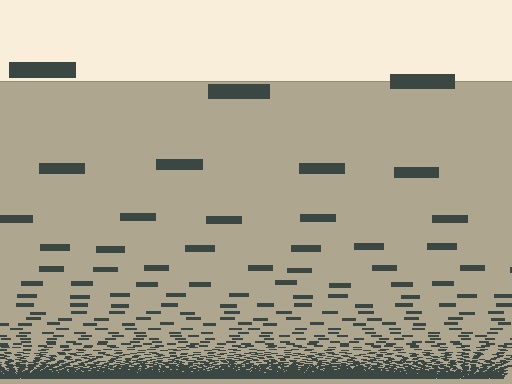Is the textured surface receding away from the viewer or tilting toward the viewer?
The surface appears to tilt toward the viewer. Texture elements get larger and sparser toward the top.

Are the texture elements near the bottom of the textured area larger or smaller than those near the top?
Smaller. The gradient is inverted — elements near the bottom are smaller and denser.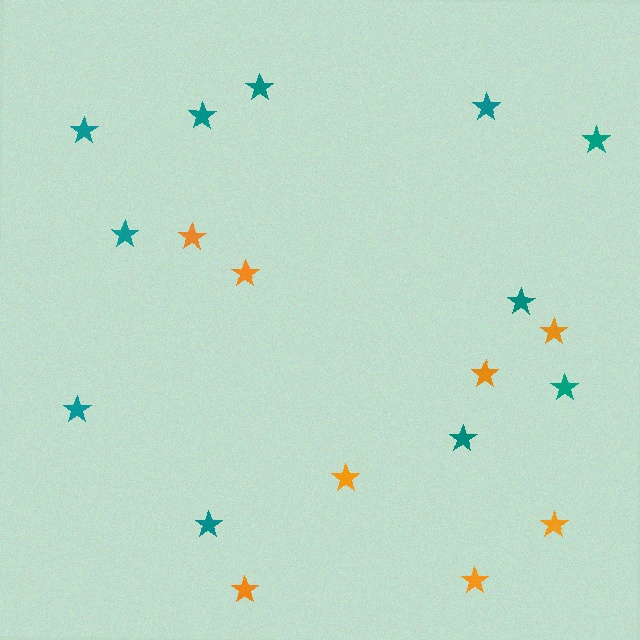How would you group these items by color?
There are 2 groups: one group of orange stars (8) and one group of teal stars (11).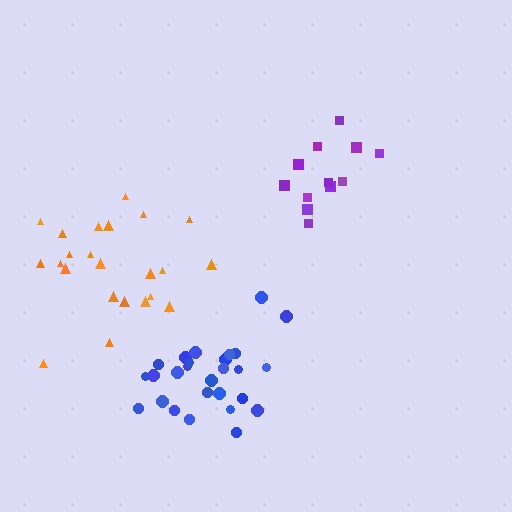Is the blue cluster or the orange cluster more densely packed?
Blue.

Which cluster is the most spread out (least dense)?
Orange.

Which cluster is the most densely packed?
Blue.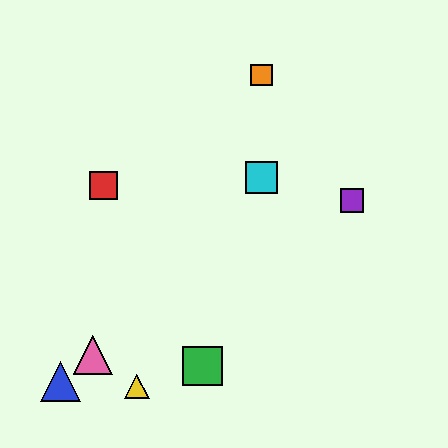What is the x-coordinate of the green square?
The green square is at x≈202.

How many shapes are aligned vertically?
2 shapes (the orange square, the cyan square) are aligned vertically.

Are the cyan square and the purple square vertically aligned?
No, the cyan square is at x≈261 and the purple square is at x≈352.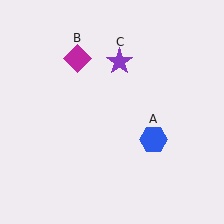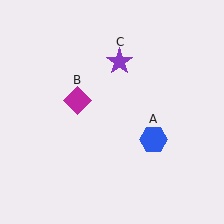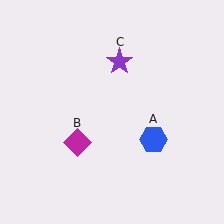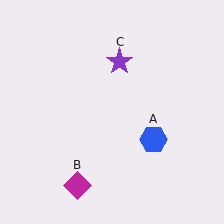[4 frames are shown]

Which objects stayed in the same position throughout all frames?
Blue hexagon (object A) and purple star (object C) remained stationary.